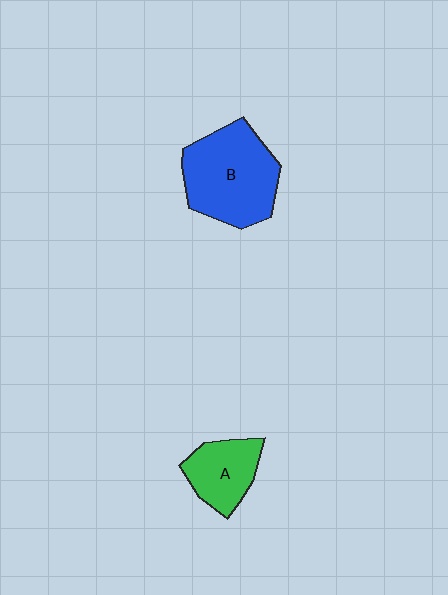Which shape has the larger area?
Shape B (blue).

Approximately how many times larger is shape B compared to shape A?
Approximately 1.8 times.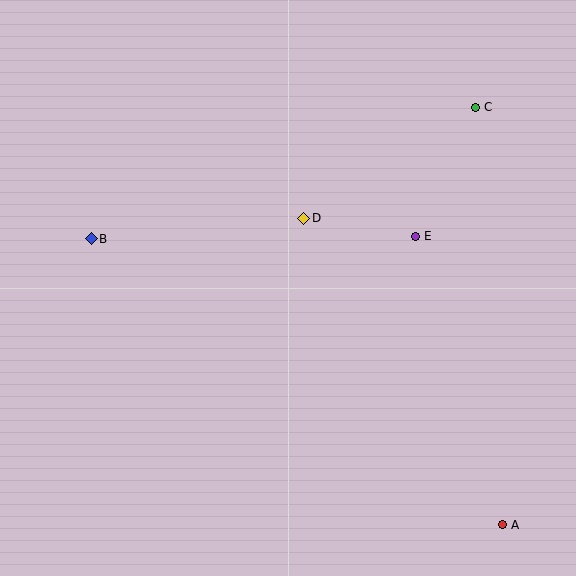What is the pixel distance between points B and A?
The distance between B and A is 501 pixels.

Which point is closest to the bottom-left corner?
Point B is closest to the bottom-left corner.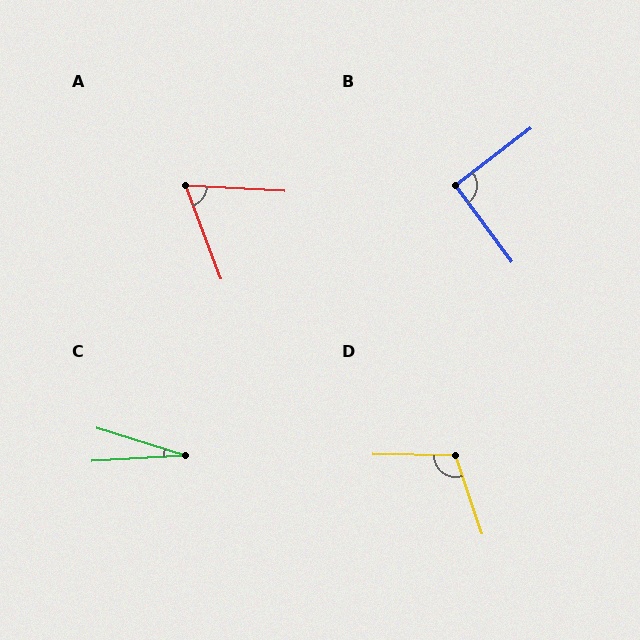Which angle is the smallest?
C, at approximately 21 degrees.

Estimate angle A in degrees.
Approximately 66 degrees.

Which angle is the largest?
D, at approximately 109 degrees.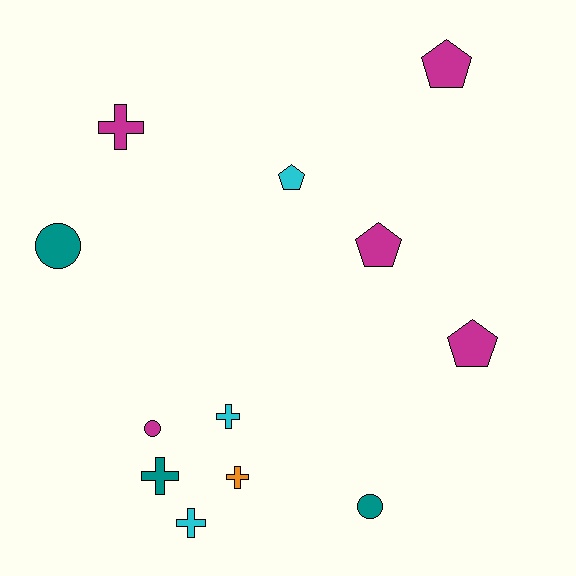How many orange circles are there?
There are no orange circles.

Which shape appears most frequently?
Cross, with 5 objects.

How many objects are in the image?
There are 12 objects.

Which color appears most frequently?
Magenta, with 5 objects.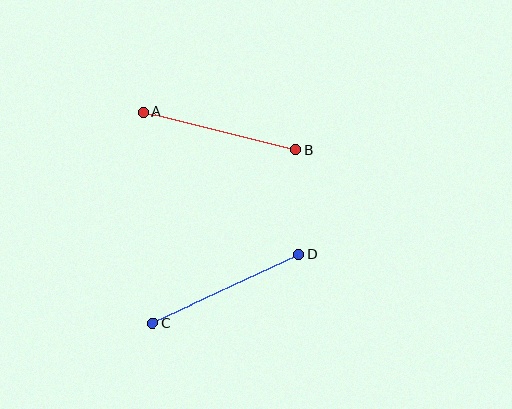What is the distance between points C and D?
The distance is approximately 162 pixels.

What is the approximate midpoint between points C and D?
The midpoint is at approximately (225, 289) pixels.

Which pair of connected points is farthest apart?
Points C and D are farthest apart.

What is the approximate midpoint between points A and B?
The midpoint is at approximately (219, 131) pixels.